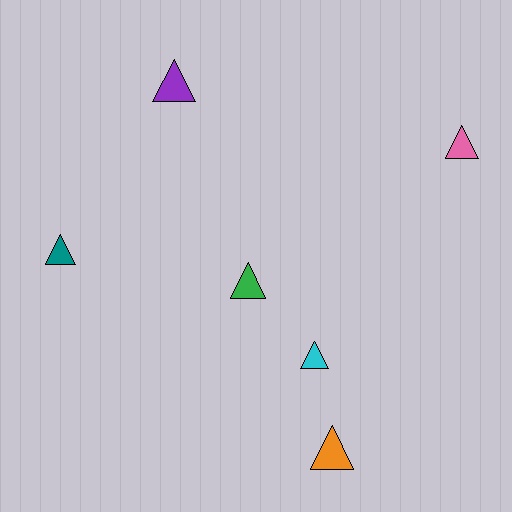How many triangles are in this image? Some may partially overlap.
There are 6 triangles.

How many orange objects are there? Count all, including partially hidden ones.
There is 1 orange object.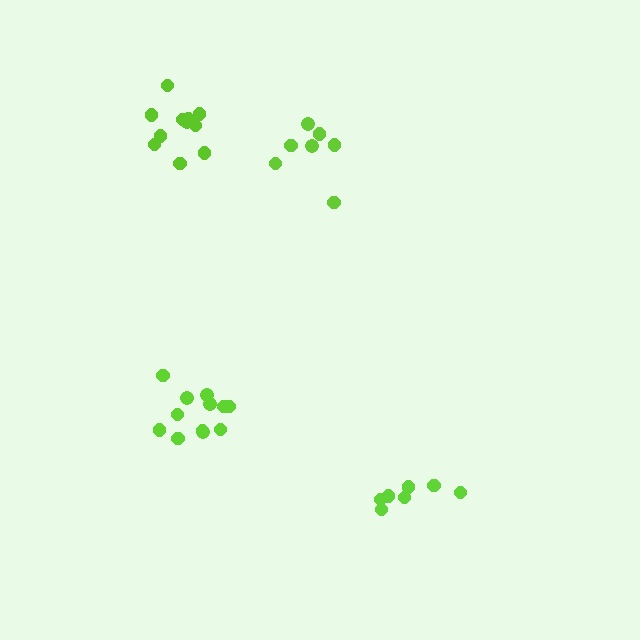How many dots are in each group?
Group 1: 7 dots, Group 2: 11 dots, Group 3: 7 dots, Group 4: 12 dots (37 total).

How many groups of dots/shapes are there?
There are 4 groups.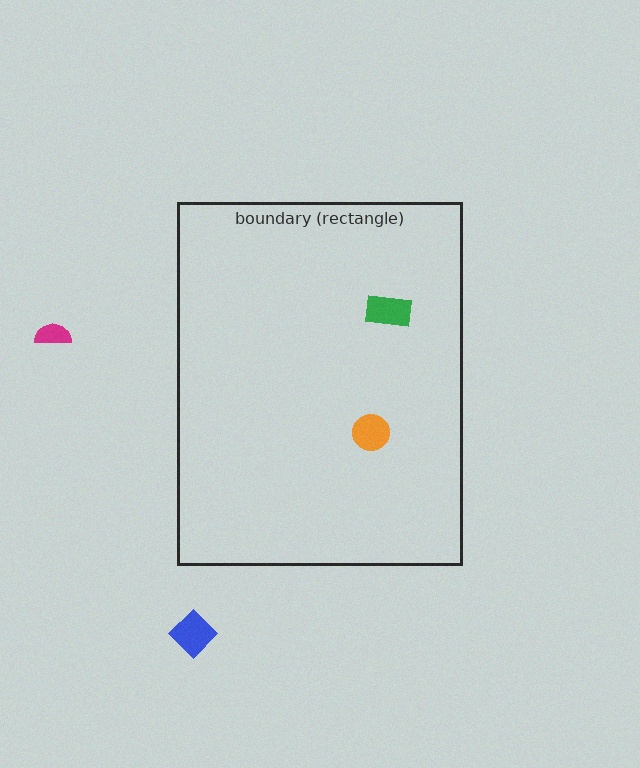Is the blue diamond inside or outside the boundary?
Outside.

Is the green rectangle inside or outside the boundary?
Inside.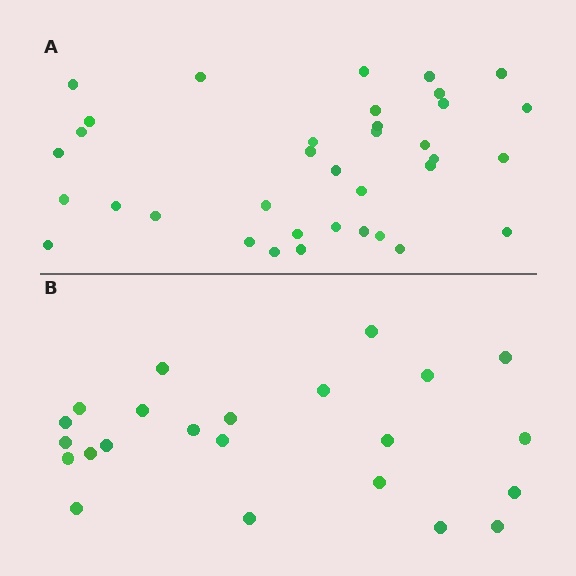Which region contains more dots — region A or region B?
Region A (the top region) has more dots.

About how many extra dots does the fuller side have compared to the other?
Region A has approximately 15 more dots than region B.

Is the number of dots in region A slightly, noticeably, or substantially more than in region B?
Region A has substantially more. The ratio is roughly 1.6 to 1.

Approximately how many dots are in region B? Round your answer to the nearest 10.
About 20 dots. (The exact count is 23, which rounds to 20.)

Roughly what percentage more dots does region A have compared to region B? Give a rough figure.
About 55% more.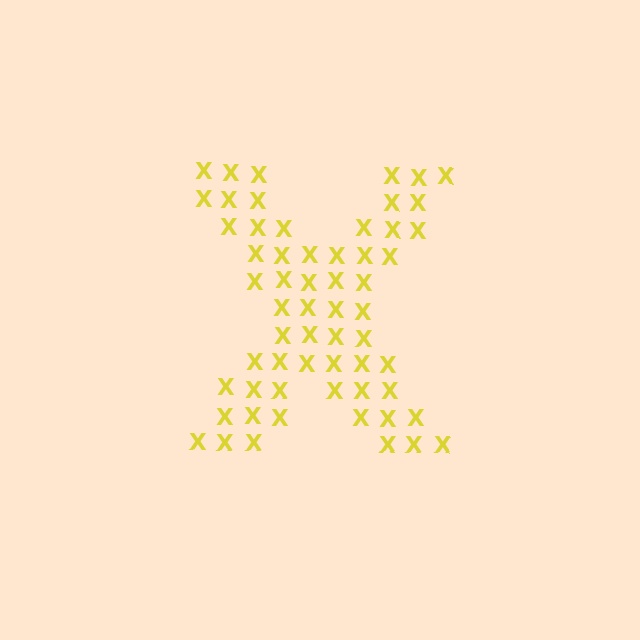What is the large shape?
The large shape is the letter X.